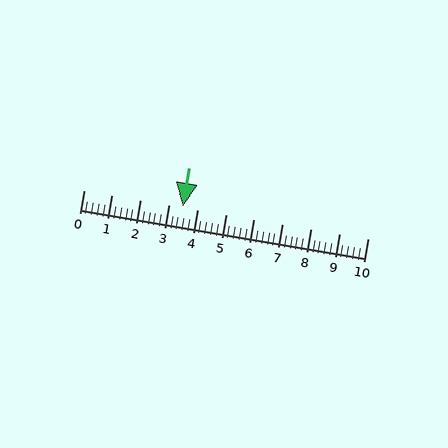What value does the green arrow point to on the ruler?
The green arrow points to approximately 3.5.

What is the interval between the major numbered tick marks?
The major tick marks are spaced 1 units apart.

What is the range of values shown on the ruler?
The ruler shows values from 0 to 10.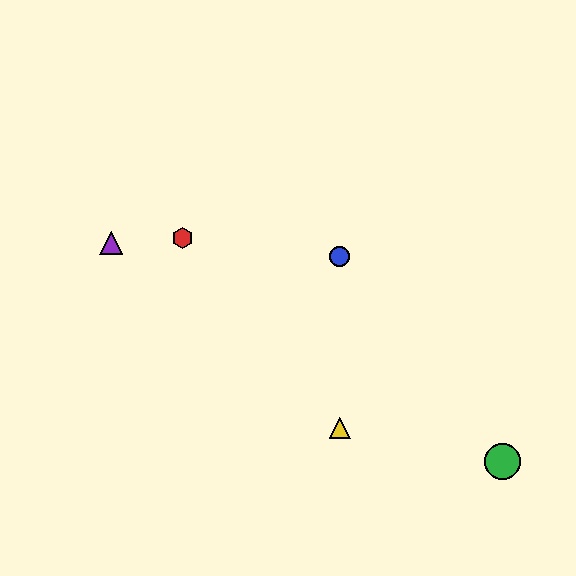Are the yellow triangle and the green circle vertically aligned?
No, the yellow triangle is at x≈340 and the green circle is at x≈503.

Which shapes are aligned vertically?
The blue circle, the yellow triangle are aligned vertically.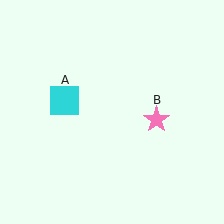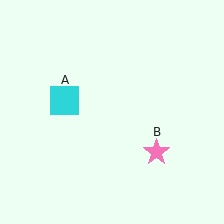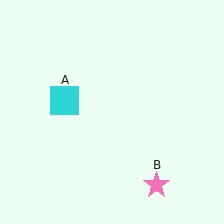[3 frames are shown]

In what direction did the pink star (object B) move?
The pink star (object B) moved down.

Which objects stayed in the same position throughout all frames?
Cyan square (object A) remained stationary.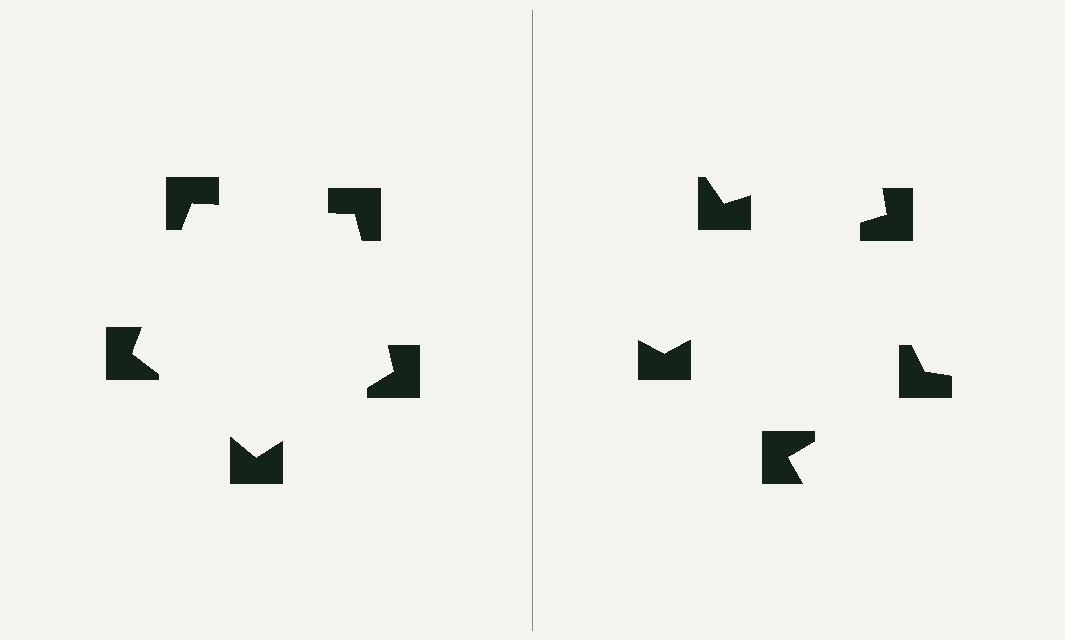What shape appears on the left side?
An illusory pentagon.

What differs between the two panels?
The notched squares are positioned identically on both sides; only the wedge orientations differ. On the left they align to a pentagon; on the right they are misaligned.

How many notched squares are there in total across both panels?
10 — 5 on each side.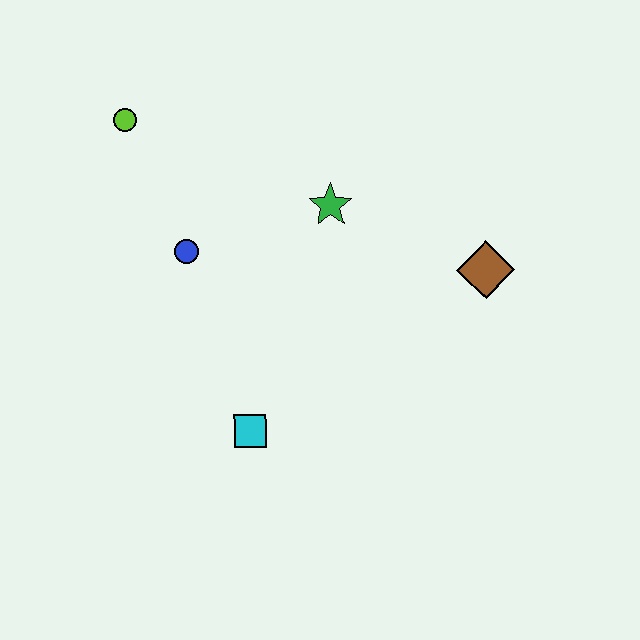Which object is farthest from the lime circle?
The brown diamond is farthest from the lime circle.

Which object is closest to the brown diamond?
The green star is closest to the brown diamond.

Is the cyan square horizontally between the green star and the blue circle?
Yes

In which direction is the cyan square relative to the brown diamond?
The cyan square is to the left of the brown diamond.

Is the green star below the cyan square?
No